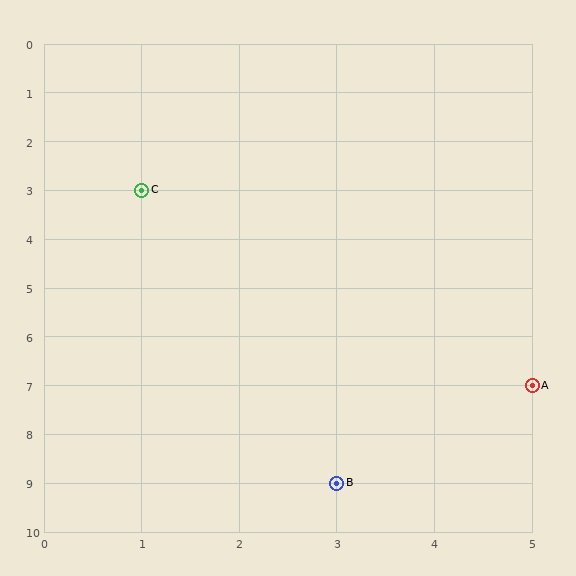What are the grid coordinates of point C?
Point C is at grid coordinates (1, 3).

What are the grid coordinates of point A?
Point A is at grid coordinates (5, 7).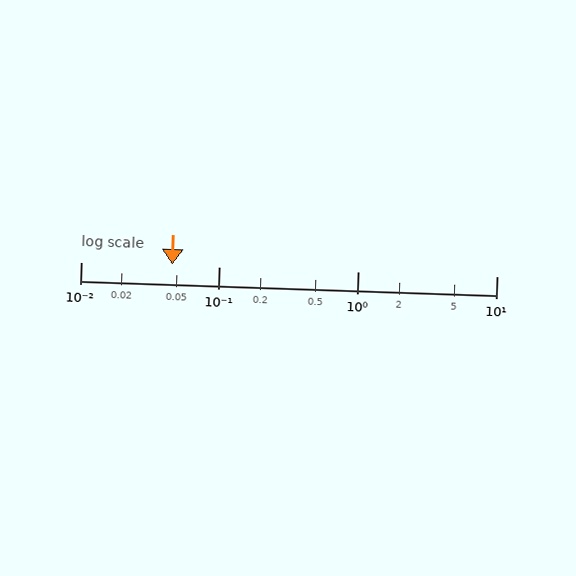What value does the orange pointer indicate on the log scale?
The pointer indicates approximately 0.046.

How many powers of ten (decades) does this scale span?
The scale spans 3 decades, from 0.01 to 10.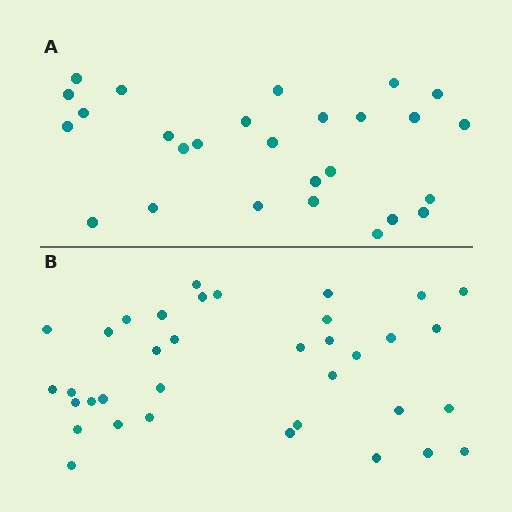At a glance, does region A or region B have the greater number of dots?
Region B (the bottom region) has more dots.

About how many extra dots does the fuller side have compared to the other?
Region B has roughly 8 or so more dots than region A.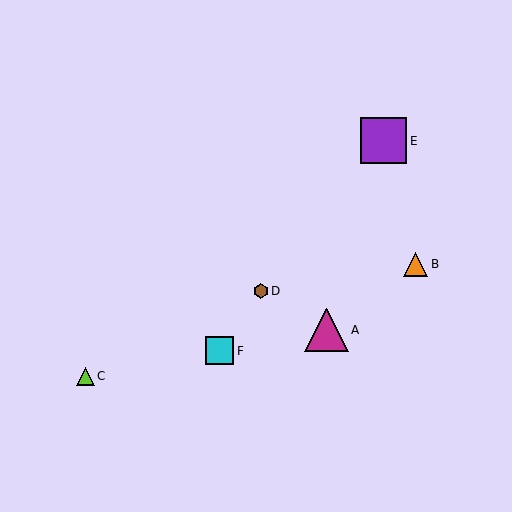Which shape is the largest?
The purple square (labeled E) is the largest.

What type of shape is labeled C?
Shape C is a lime triangle.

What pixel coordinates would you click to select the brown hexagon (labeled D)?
Click at (261, 291) to select the brown hexagon D.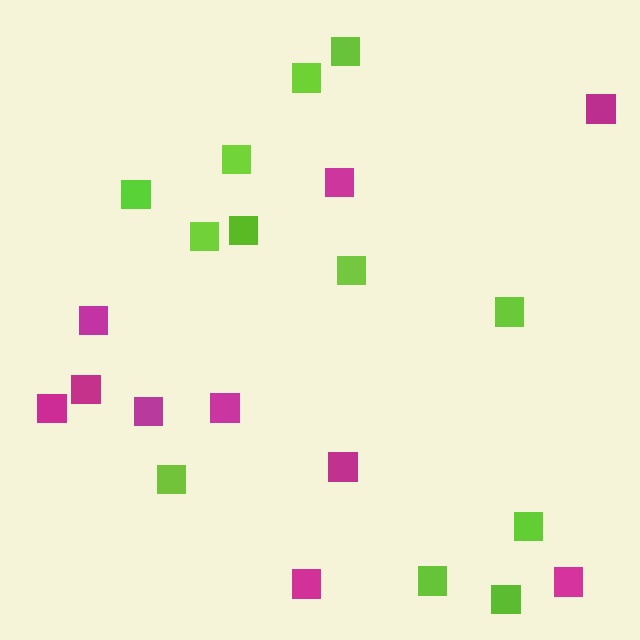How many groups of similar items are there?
There are 2 groups: one group of lime squares (12) and one group of magenta squares (10).